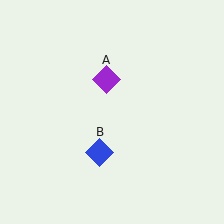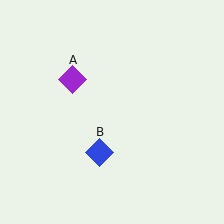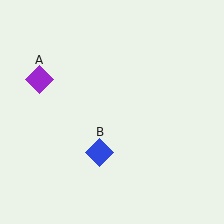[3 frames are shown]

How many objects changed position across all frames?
1 object changed position: purple diamond (object A).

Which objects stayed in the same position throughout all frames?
Blue diamond (object B) remained stationary.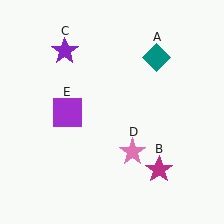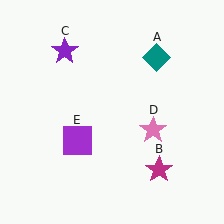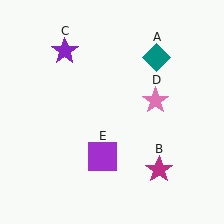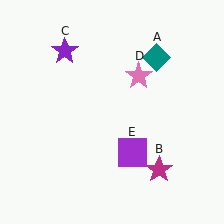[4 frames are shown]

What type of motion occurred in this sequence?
The pink star (object D), purple square (object E) rotated counterclockwise around the center of the scene.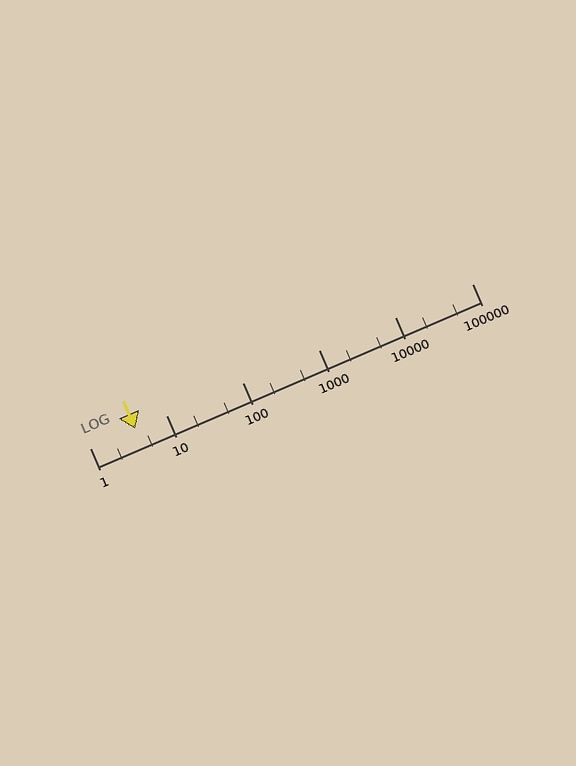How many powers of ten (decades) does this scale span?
The scale spans 5 decades, from 1 to 100000.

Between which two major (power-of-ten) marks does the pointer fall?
The pointer is between 1 and 10.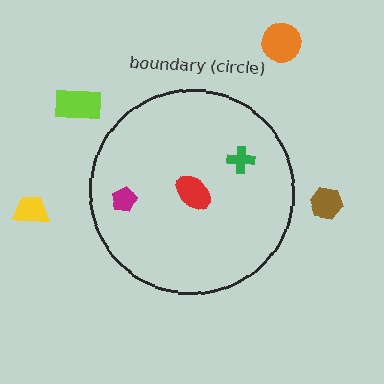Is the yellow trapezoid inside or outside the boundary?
Outside.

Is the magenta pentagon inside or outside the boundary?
Inside.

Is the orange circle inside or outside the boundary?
Outside.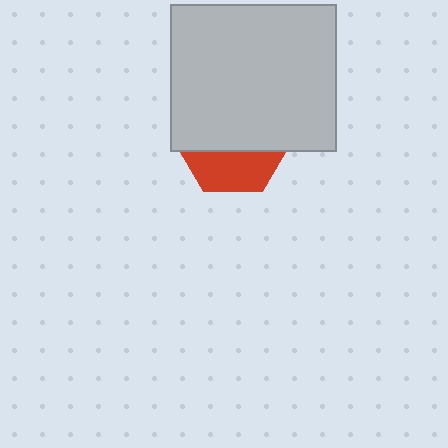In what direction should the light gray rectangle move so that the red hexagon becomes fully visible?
The light gray rectangle should move up. That is the shortest direction to clear the overlap and leave the red hexagon fully visible.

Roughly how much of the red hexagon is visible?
A small part of it is visible (roughly 36%).